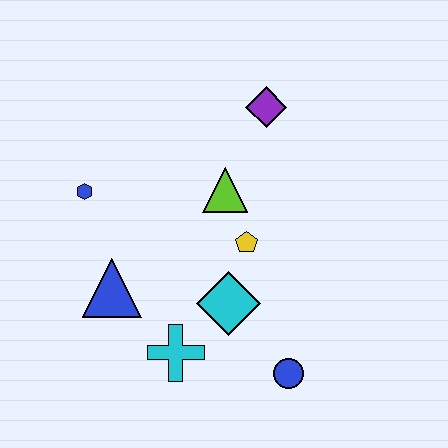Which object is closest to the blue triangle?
The cyan cross is closest to the blue triangle.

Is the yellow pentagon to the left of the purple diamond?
Yes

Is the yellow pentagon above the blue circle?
Yes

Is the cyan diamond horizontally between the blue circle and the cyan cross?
Yes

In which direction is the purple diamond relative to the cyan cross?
The purple diamond is above the cyan cross.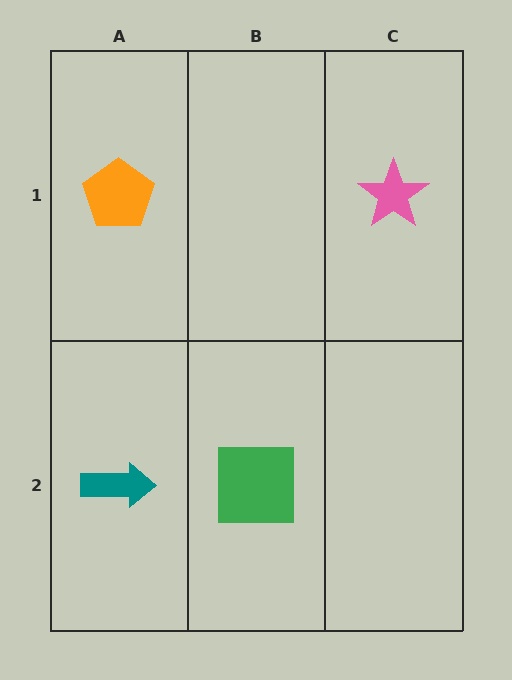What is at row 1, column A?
An orange pentagon.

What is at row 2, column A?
A teal arrow.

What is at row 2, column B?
A green square.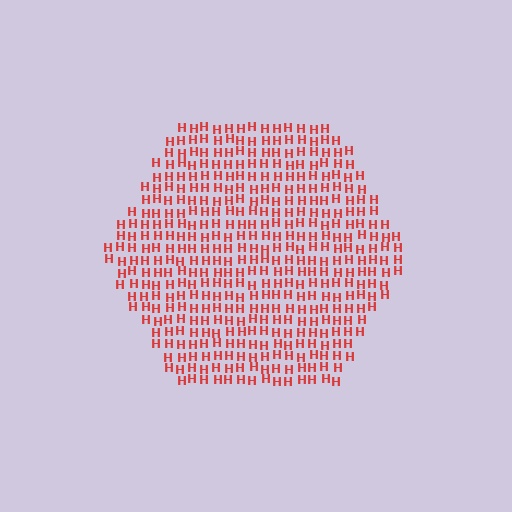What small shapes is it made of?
It is made of small letter H's.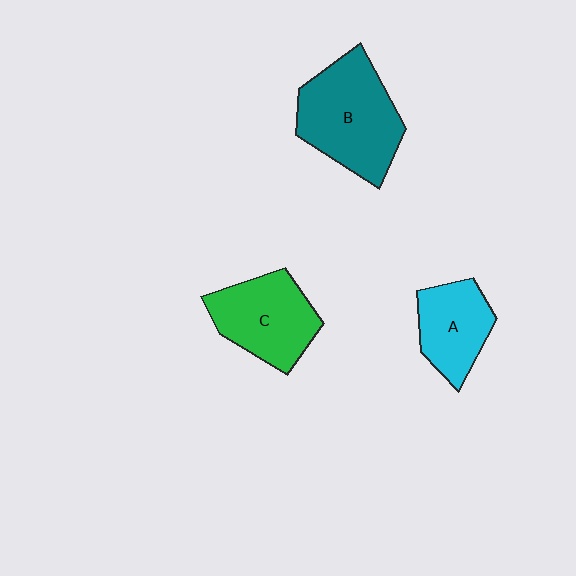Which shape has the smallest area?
Shape A (cyan).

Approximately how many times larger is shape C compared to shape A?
Approximately 1.3 times.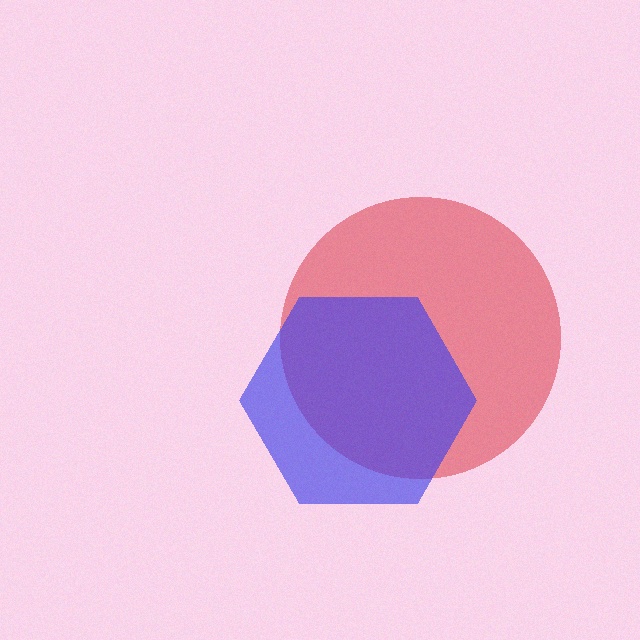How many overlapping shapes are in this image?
There are 2 overlapping shapes in the image.